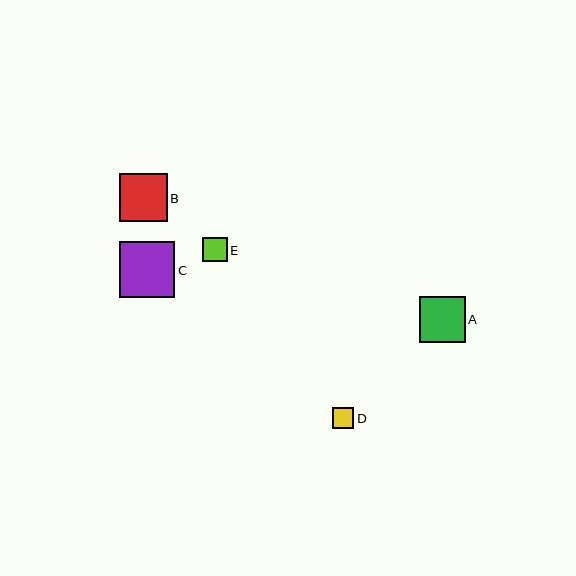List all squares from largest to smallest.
From largest to smallest: C, B, A, E, D.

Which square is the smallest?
Square D is the smallest with a size of approximately 21 pixels.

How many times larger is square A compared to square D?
Square A is approximately 2.2 times the size of square D.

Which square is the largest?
Square C is the largest with a size of approximately 56 pixels.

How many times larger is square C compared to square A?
Square C is approximately 1.2 times the size of square A.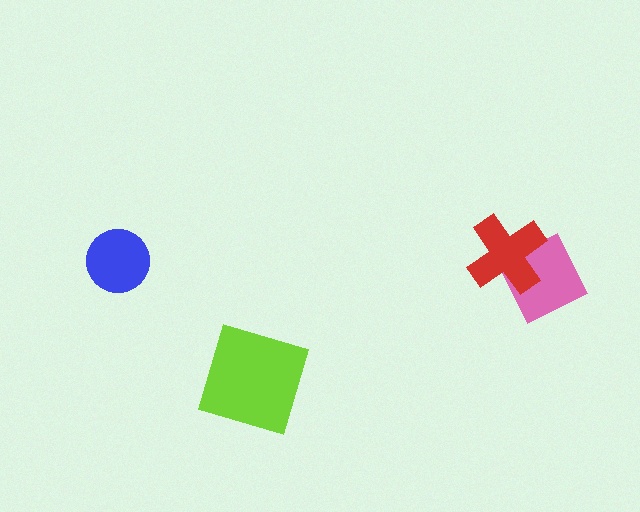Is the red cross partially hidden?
No, no other shape covers it.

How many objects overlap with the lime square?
0 objects overlap with the lime square.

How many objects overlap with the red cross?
1 object overlaps with the red cross.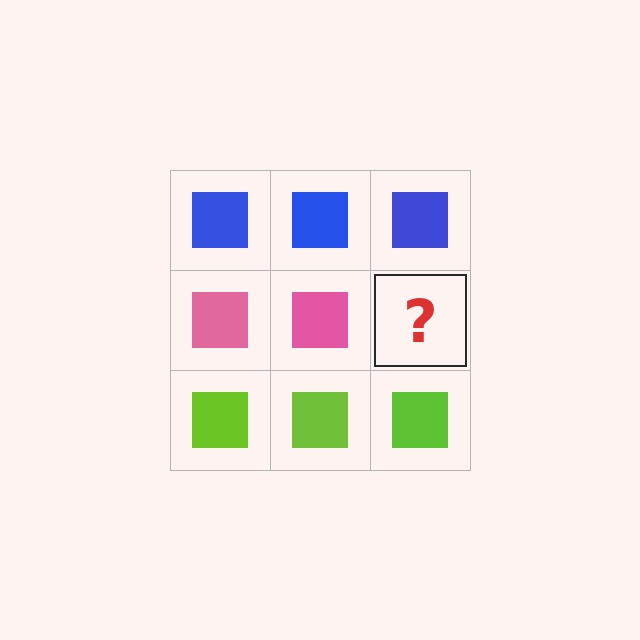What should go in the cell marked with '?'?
The missing cell should contain a pink square.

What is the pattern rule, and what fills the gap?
The rule is that each row has a consistent color. The gap should be filled with a pink square.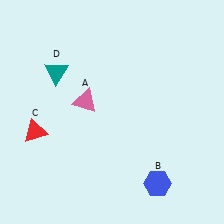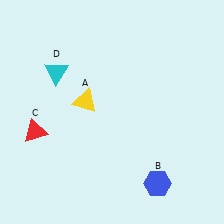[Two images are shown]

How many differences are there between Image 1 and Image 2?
There are 2 differences between the two images.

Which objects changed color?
A changed from pink to yellow. D changed from teal to cyan.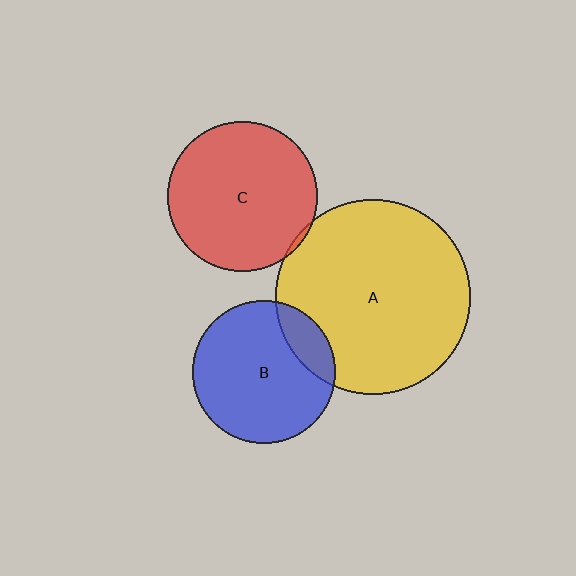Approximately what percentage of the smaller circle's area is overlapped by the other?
Approximately 15%.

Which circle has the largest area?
Circle A (yellow).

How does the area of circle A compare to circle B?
Approximately 1.9 times.